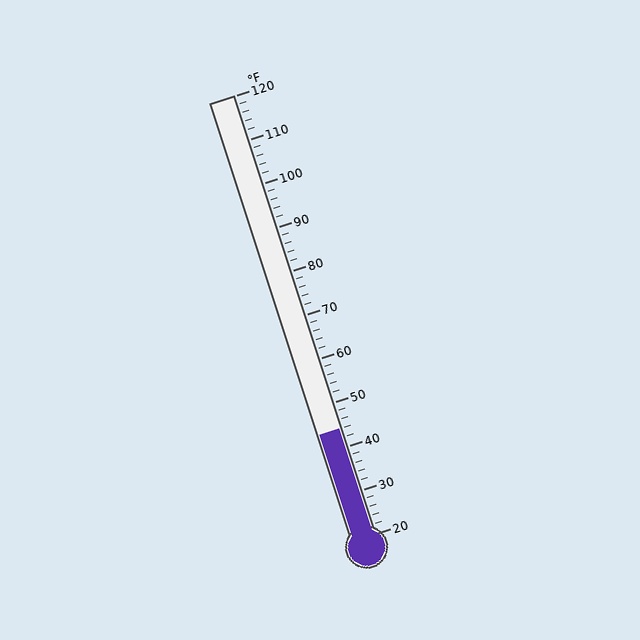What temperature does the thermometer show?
The thermometer shows approximately 44°F.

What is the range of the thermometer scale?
The thermometer scale ranges from 20°F to 120°F.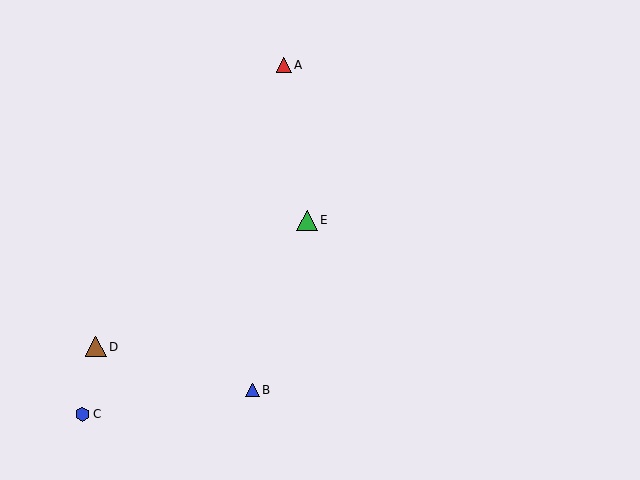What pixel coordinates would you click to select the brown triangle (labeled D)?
Click at (96, 347) to select the brown triangle D.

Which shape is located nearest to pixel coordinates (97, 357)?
The brown triangle (labeled D) at (96, 347) is nearest to that location.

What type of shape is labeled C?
Shape C is a blue hexagon.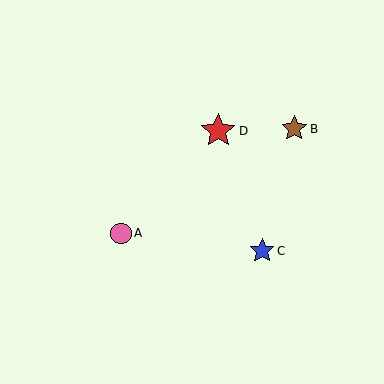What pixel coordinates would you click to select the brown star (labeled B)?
Click at (294, 129) to select the brown star B.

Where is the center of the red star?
The center of the red star is at (218, 131).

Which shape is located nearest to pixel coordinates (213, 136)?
The red star (labeled D) at (218, 131) is nearest to that location.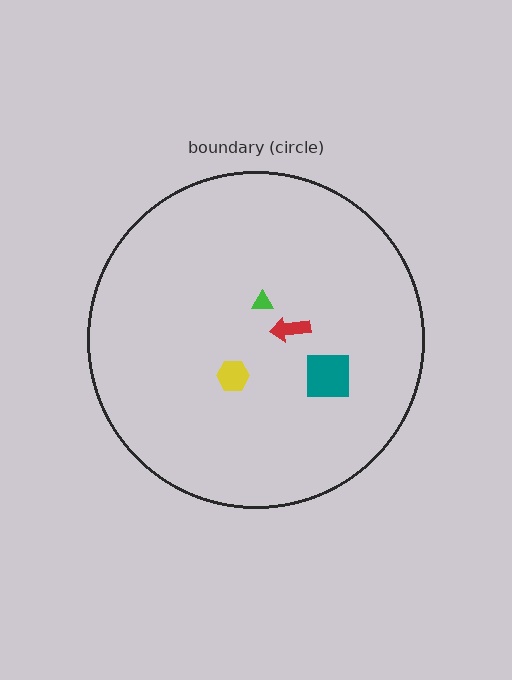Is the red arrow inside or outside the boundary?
Inside.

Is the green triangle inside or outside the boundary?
Inside.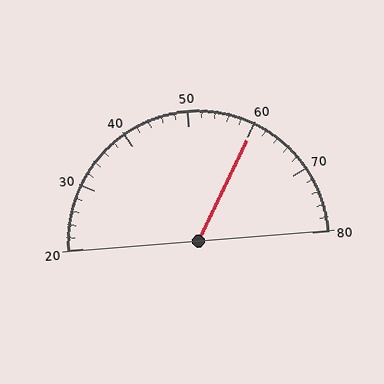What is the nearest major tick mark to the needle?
The nearest major tick mark is 60.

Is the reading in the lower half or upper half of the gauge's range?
The reading is in the upper half of the range (20 to 80).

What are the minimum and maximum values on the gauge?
The gauge ranges from 20 to 80.